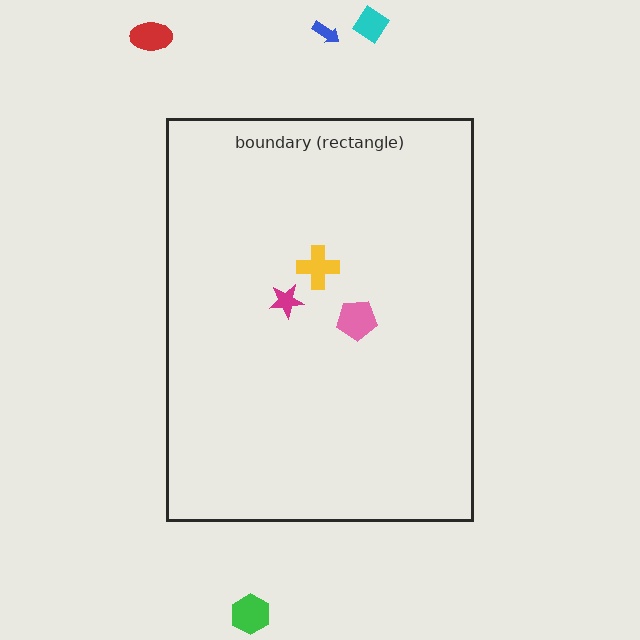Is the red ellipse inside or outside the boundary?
Outside.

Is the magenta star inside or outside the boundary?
Inside.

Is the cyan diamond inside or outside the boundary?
Outside.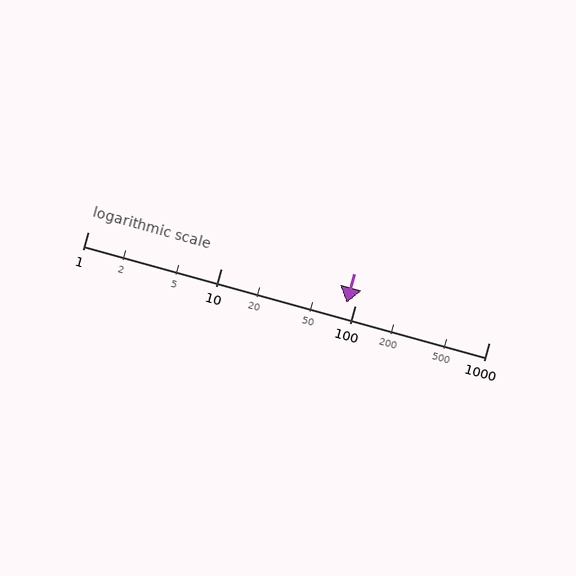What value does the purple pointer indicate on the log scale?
The pointer indicates approximately 87.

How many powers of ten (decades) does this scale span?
The scale spans 3 decades, from 1 to 1000.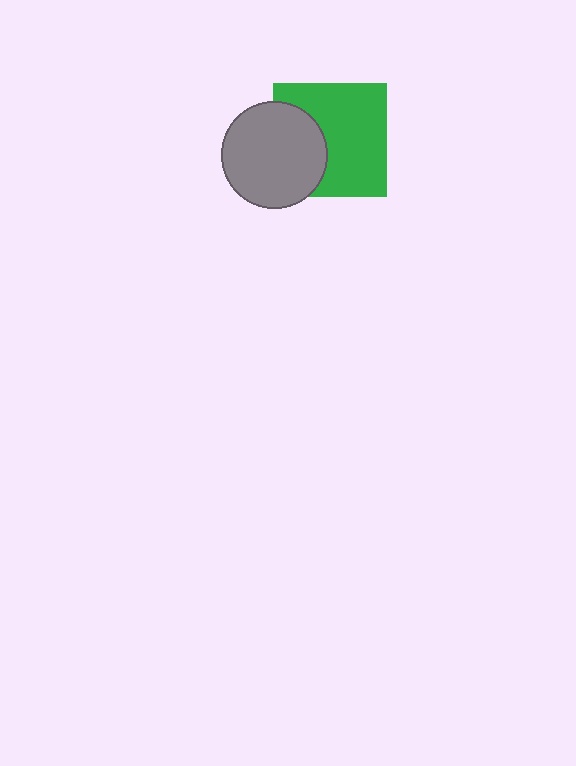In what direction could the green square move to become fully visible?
The green square could move right. That would shift it out from behind the gray circle entirely.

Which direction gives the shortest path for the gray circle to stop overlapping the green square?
Moving left gives the shortest separation.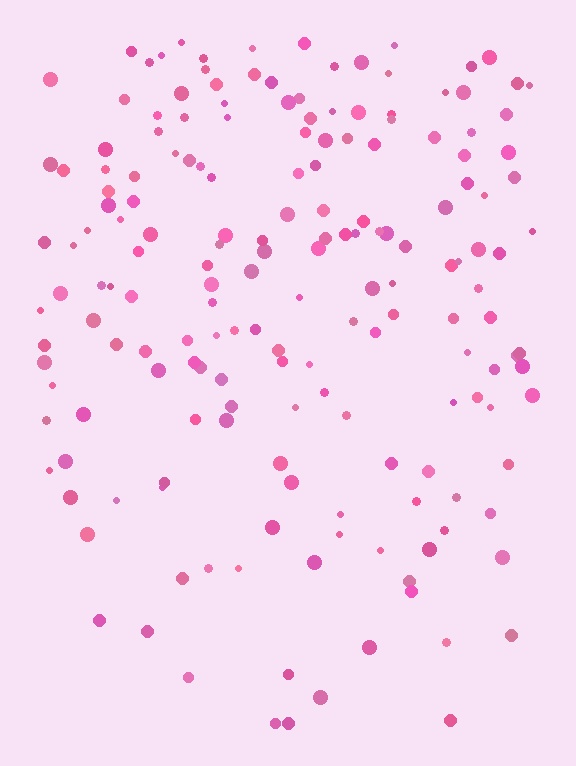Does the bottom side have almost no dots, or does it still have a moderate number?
Still a moderate number, just noticeably fewer than the top.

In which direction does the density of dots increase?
From bottom to top, with the top side densest.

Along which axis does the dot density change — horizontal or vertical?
Vertical.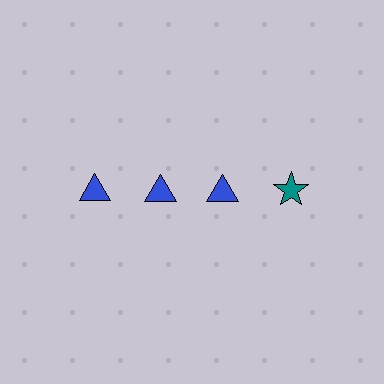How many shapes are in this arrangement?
There are 4 shapes arranged in a grid pattern.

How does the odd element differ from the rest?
It differs in both color (teal instead of blue) and shape (star instead of triangle).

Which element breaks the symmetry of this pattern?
The teal star in the top row, second from right column breaks the symmetry. All other shapes are blue triangles.